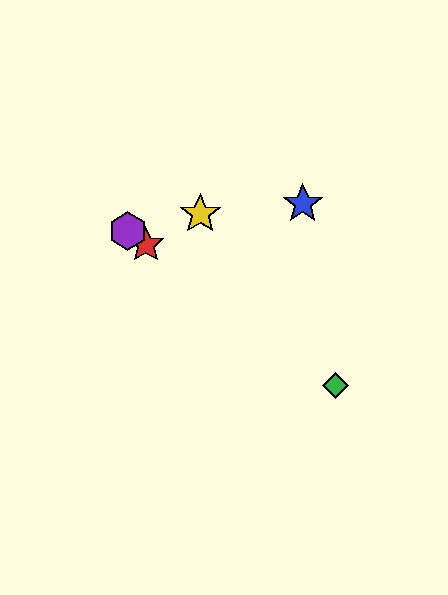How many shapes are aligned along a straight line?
3 shapes (the red star, the green diamond, the purple hexagon) are aligned along a straight line.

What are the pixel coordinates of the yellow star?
The yellow star is at (200, 214).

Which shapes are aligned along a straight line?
The red star, the green diamond, the purple hexagon are aligned along a straight line.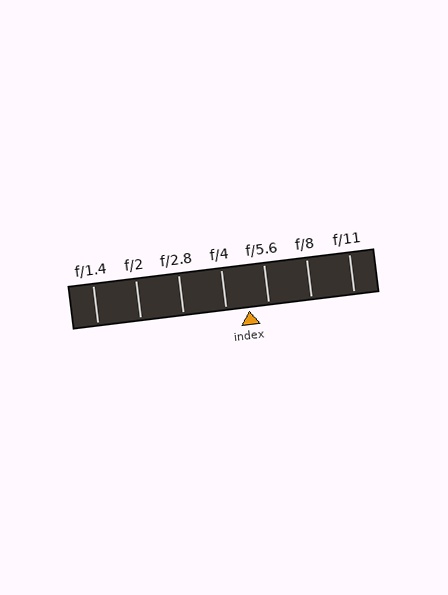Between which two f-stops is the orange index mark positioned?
The index mark is between f/4 and f/5.6.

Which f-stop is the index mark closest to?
The index mark is closest to f/5.6.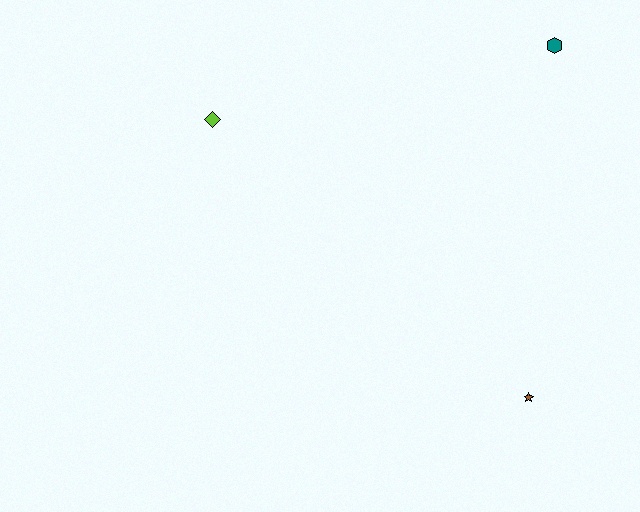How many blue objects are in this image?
There are no blue objects.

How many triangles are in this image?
There are no triangles.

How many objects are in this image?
There are 3 objects.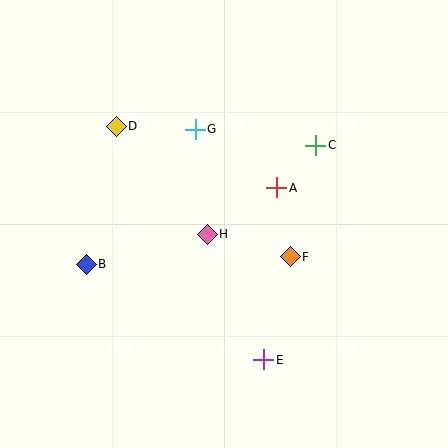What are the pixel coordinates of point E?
Point E is at (264, 360).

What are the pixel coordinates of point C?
Point C is at (316, 145).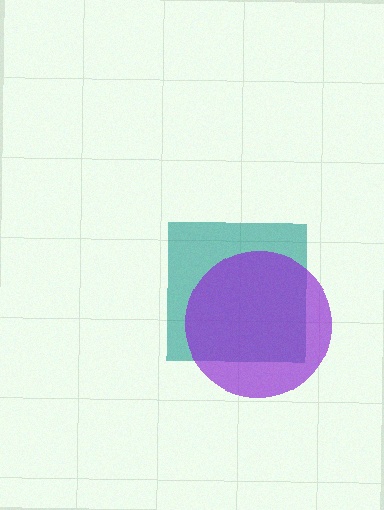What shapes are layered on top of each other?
The layered shapes are: a teal square, a purple circle.